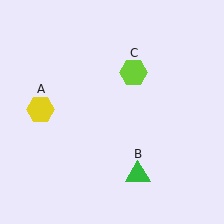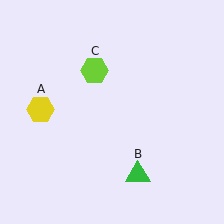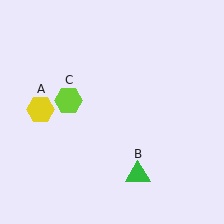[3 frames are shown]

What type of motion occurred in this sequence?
The lime hexagon (object C) rotated counterclockwise around the center of the scene.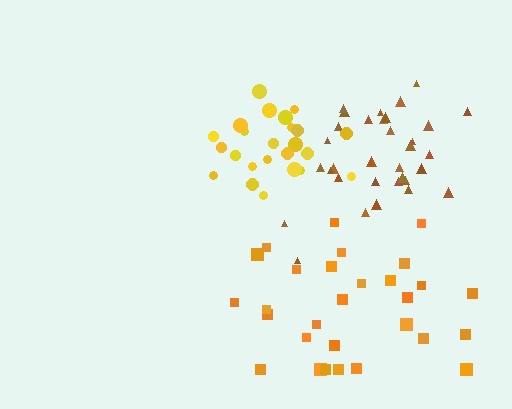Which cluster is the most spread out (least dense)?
Orange.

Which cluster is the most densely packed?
Yellow.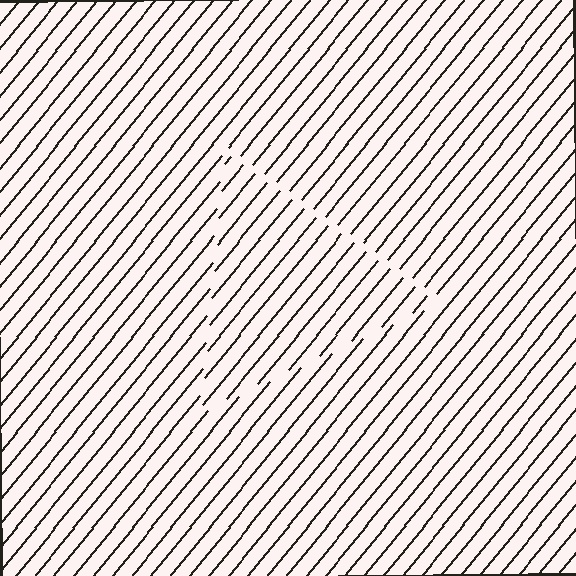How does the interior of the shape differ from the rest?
The interior of the shape contains the same grating, shifted by half a period — the contour is defined by the phase discontinuity where line-ends from the inner and outer gratings abut.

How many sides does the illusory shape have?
3 sides — the line-ends trace a triangle.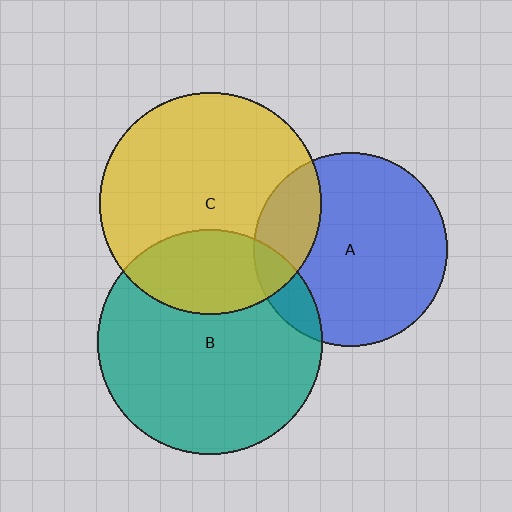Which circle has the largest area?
Circle B (teal).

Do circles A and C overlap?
Yes.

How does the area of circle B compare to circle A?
Approximately 1.3 times.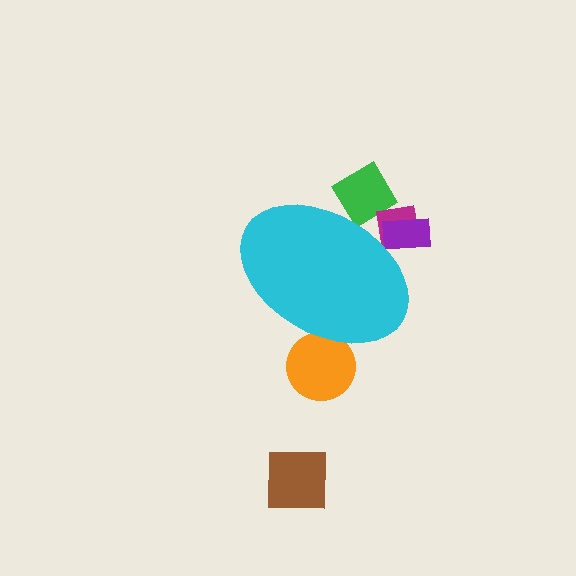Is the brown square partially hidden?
No, the brown square is fully visible.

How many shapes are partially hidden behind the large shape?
4 shapes are partially hidden.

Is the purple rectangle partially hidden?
Yes, the purple rectangle is partially hidden behind the cyan ellipse.